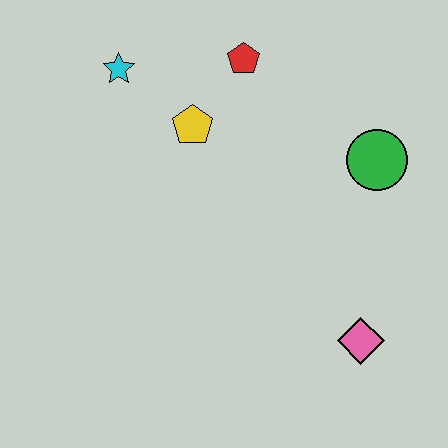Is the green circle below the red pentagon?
Yes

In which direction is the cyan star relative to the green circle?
The cyan star is to the left of the green circle.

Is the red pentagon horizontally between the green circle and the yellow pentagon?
Yes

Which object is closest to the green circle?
The red pentagon is closest to the green circle.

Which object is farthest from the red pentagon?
The pink diamond is farthest from the red pentagon.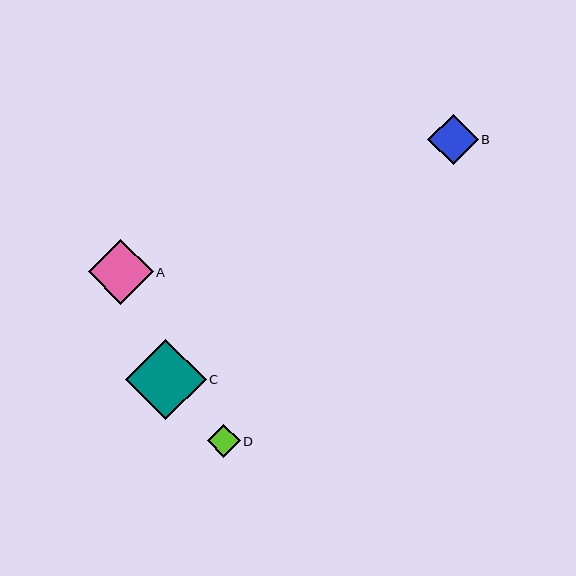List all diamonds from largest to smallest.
From largest to smallest: C, A, B, D.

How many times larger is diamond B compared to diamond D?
Diamond B is approximately 1.5 times the size of diamond D.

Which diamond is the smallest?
Diamond D is the smallest with a size of approximately 33 pixels.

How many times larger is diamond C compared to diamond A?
Diamond C is approximately 1.2 times the size of diamond A.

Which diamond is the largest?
Diamond C is the largest with a size of approximately 81 pixels.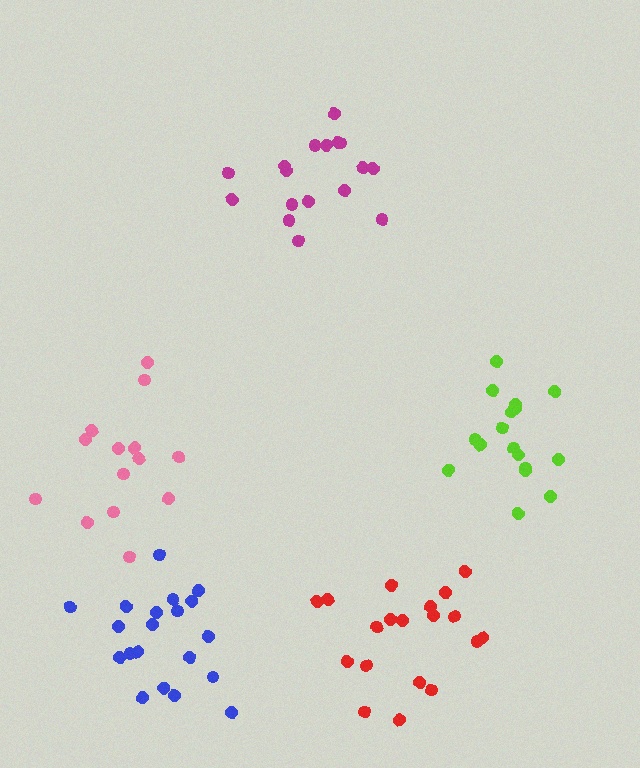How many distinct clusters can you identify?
There are 5 distinct clusters.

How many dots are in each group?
Group 1: 20 dots, Group 2: 19 dots, Group 3: 17 dots, Group 4: 14 dots, Group 5: 17 dots (87 total).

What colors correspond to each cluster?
The clusters are colored: blue, red, magenta, pink, lime.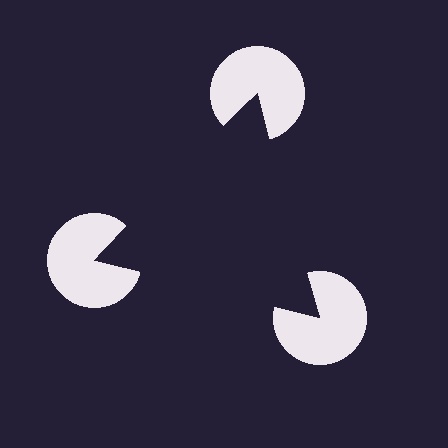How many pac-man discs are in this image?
There are 3 — one at each vertex of the illusory triangle.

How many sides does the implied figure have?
3 sides.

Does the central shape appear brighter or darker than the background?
It typically appears slightly darker than the background, even though no actual brightness change is drawn.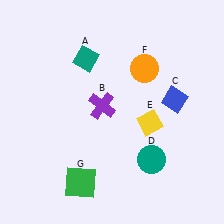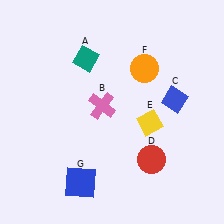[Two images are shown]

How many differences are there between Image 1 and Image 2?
There are 3 differences between the two images.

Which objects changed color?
B changed from purple to pink. D changed from teal to red. G changed from green to blue.